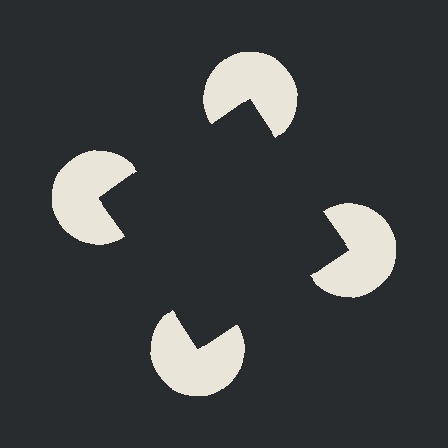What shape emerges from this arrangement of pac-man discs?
An illusory square — its edges are inferred from the aligned wedge cuts in the pac-man discs, not physically drawn.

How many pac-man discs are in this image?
There are 4 — one at each vertex of the illusory square.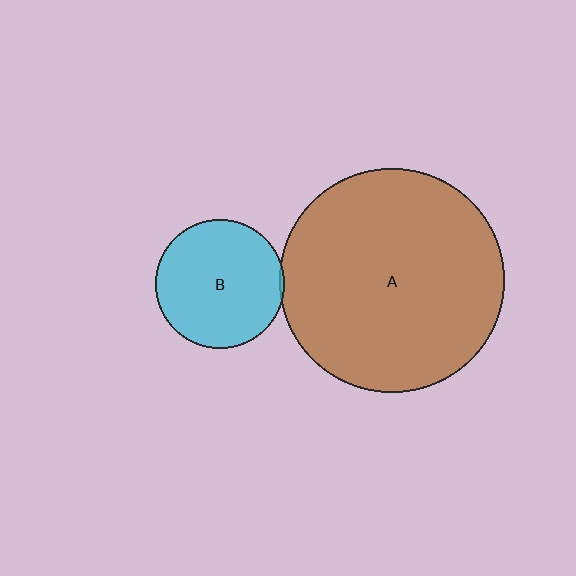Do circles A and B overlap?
Yes.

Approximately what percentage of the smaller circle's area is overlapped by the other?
Approximately 5%.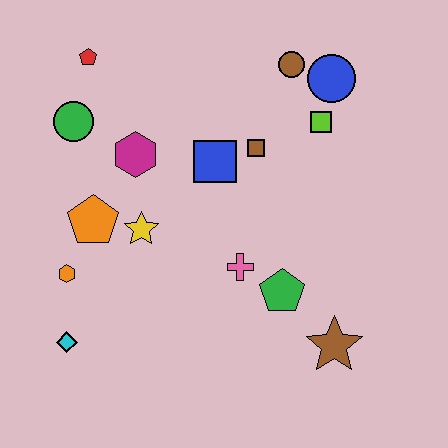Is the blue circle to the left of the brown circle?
No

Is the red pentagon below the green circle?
No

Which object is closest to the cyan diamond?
The orange hexagon is closest to the cyan diamond.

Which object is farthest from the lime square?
The cyan diamond is farthest from the lime square.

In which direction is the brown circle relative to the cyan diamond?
The brown circle is above the cyan diamond.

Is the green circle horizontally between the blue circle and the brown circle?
No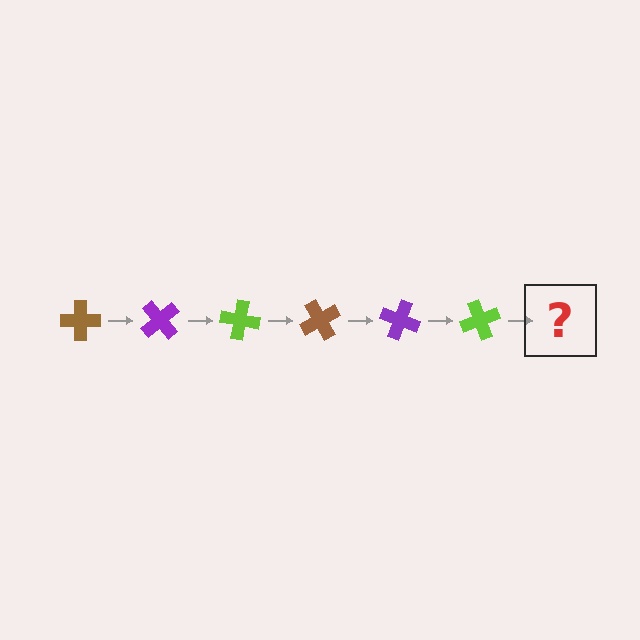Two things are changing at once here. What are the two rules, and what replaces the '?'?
The two rules are that it rotates 50 degrees each step and the color cycles through brown, purple, and lime. The '?' should be a brown cross, rotated 300 degrees from the start.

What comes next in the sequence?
The next element should be a brown cross, rotated 300 degrees from the start.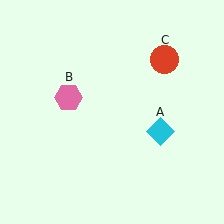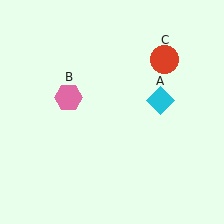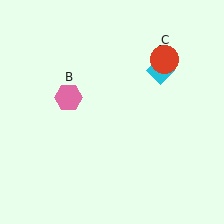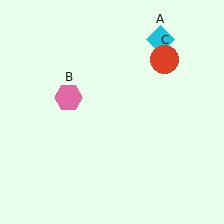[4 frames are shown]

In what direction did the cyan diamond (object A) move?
The cyan diamond (object A) moved up.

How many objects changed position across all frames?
1 object changed position: cyan diamond (object A).